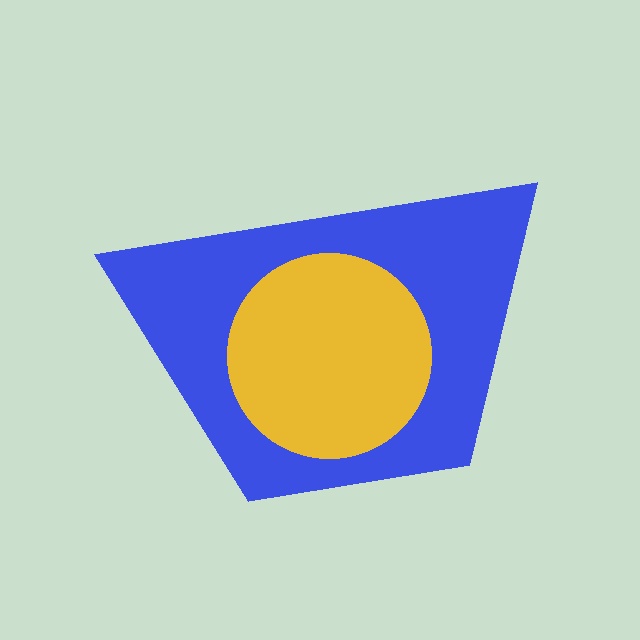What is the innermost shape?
The yellow circle.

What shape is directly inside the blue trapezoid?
The yellow circle.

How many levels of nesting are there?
2.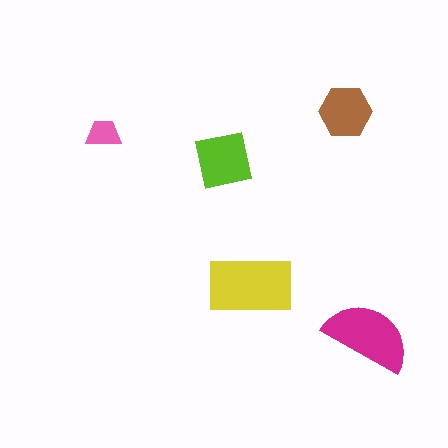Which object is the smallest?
The pink trapezoid.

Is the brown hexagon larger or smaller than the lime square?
Smaller.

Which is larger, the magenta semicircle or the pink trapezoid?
The magenta semicircle.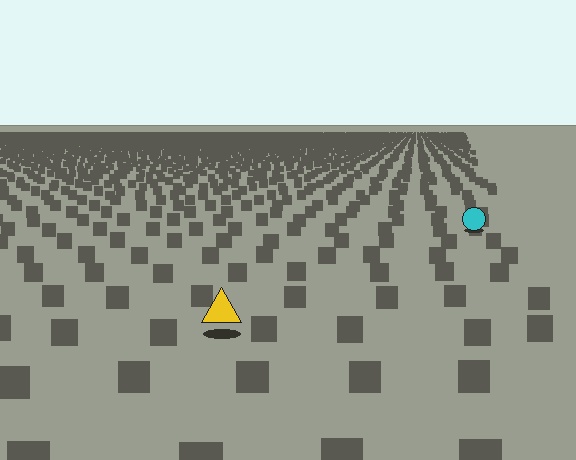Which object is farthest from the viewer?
The cyan circle is farthest from the viewer. It appears smaller and the ground texture around it is denser.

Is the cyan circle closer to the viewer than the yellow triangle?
No. The yellow triangle is closer — you can tell from the texture gradient: the ground texture is coarser near it.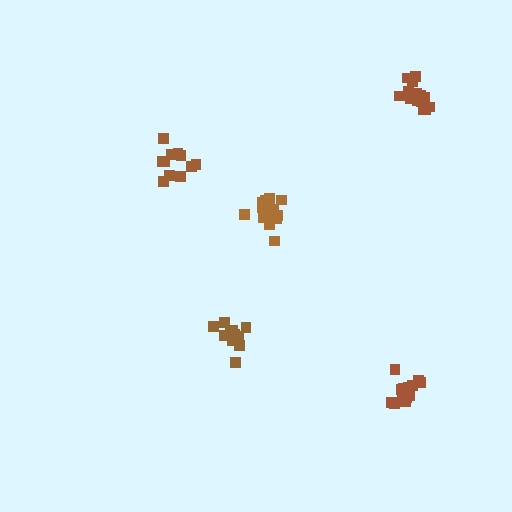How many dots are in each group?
Group 1: 14 dots, Group 2: 16 dots, Group 3: 11 dots, Group 4: 15 dots, Group 5: 15 dots (71 total).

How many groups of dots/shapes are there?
There are 5 groups.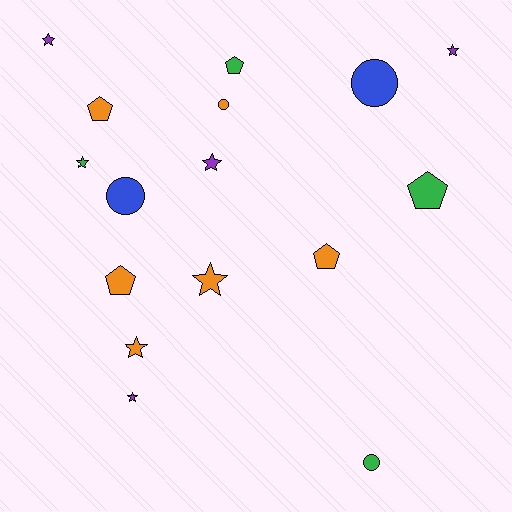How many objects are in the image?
There are 16 objects.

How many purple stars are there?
There are 4 purple stars.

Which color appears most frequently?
Orange, with 6 objects.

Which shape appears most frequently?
Star, with 7 objects.